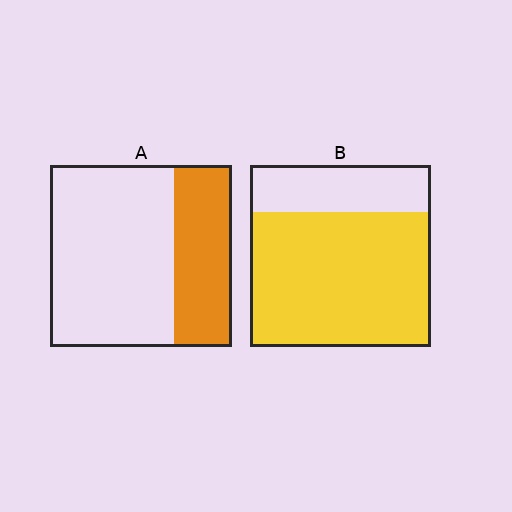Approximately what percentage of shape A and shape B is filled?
A is approximately 30% and B is approximately 75%.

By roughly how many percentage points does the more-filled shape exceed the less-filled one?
By roughly 40 percentage points (B over A).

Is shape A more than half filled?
No.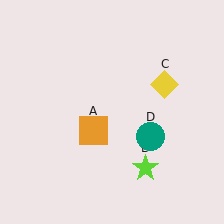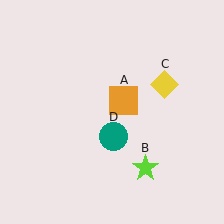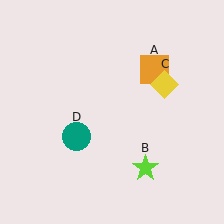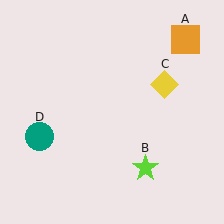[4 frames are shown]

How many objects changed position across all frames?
2 objects changed position: orange square (object A), teal circle (object D).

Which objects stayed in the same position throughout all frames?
Lime star (object B) and yellow diamond (object C) remained stationary.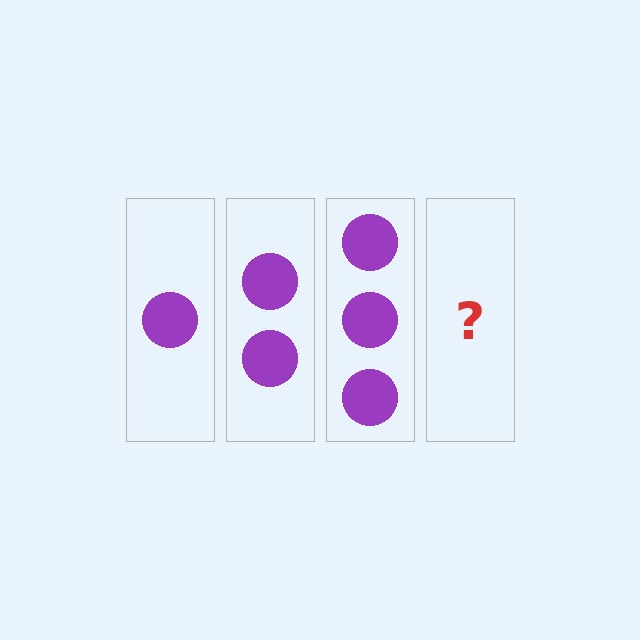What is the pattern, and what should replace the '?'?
The pattern is that each step adds one more circle. The '?' should be 4 circles.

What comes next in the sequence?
The next element should be 4 circles.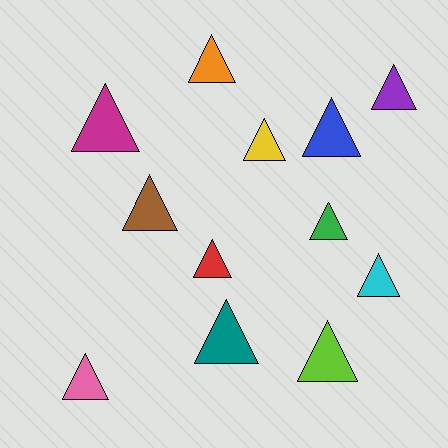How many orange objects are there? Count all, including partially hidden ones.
There is 1 orange object.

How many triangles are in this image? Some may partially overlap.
There are 12 triangles.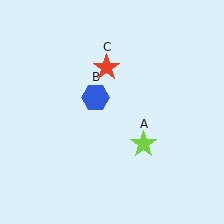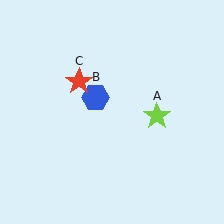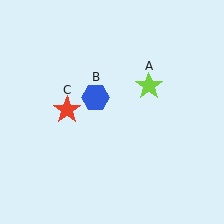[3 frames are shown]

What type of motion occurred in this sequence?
The lime star (object A), red star (object C) rotated counterclockwise around the center of the scene.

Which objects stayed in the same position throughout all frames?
Blue hexagon (object B) remained stationary.